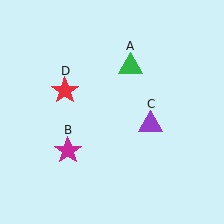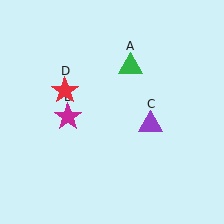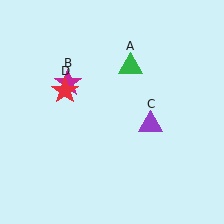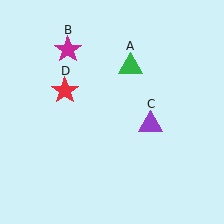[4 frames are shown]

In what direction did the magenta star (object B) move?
The magenta star (object B) moved up.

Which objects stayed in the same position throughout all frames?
Green triangle (object A) and purple triangle (object C) and red star (object D) remained stationary.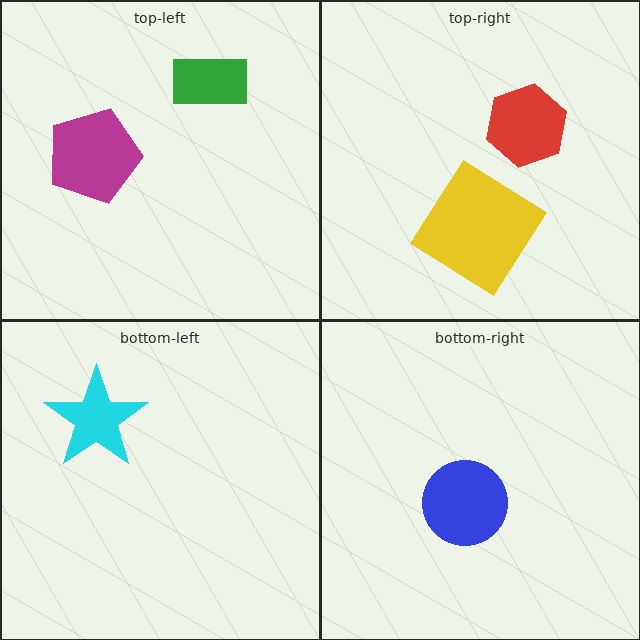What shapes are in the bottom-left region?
The cyan star.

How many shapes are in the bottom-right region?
1.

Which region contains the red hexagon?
The top-right region.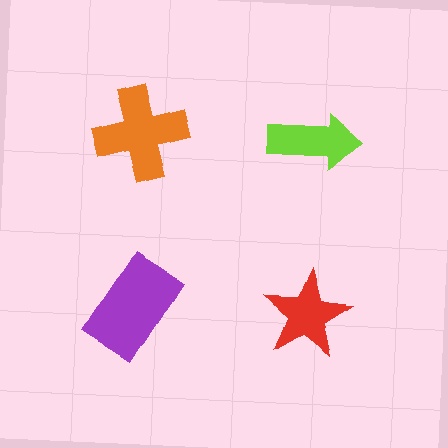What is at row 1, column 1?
An orange cross.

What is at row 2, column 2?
A red star.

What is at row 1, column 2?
A lime arrow.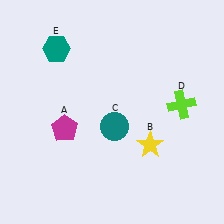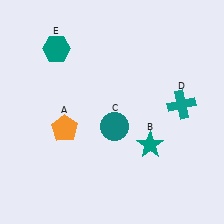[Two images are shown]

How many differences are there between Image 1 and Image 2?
There are 3 differences between the two images.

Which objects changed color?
A changed from magenta to orange. B changed from yellow to teal. D changed from lime to teal.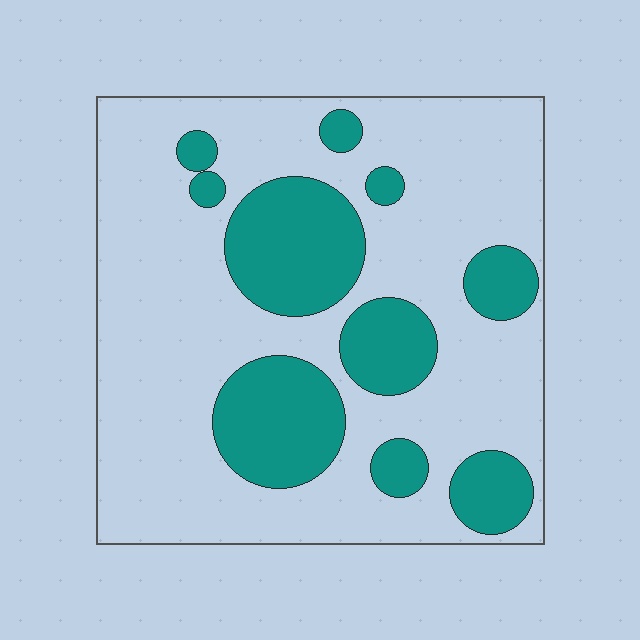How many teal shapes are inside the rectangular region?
10.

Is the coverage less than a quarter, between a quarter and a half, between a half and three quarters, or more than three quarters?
Between a quarter and a half.